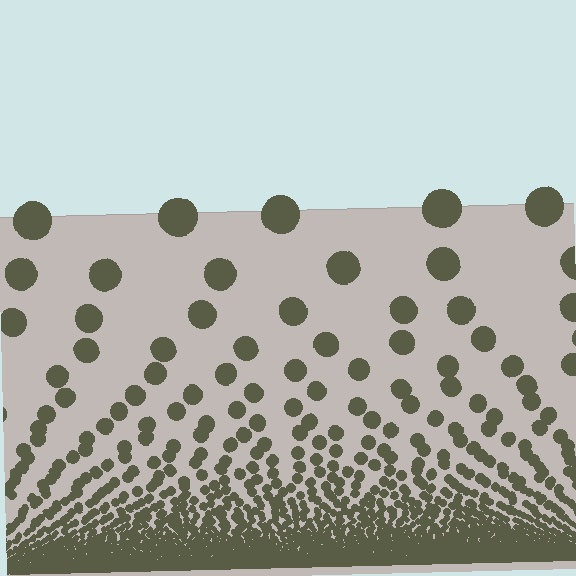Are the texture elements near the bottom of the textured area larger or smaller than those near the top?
Smaller. The gradient is inverted — elements near the bottom are smaller and denser.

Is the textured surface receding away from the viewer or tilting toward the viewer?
The surface appears to tilt toward the viewer. Texture elements get larger and sparser toward the top.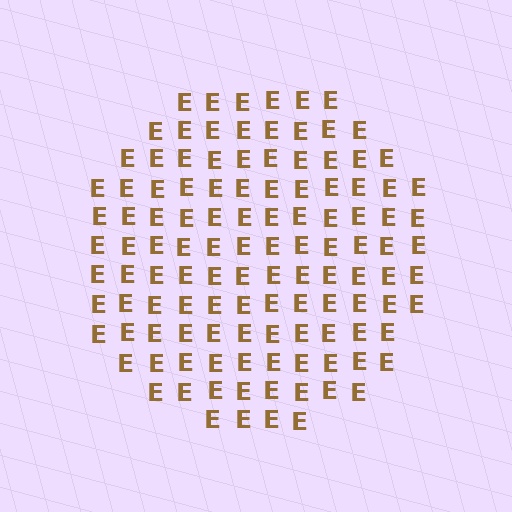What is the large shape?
The large shape is a circle.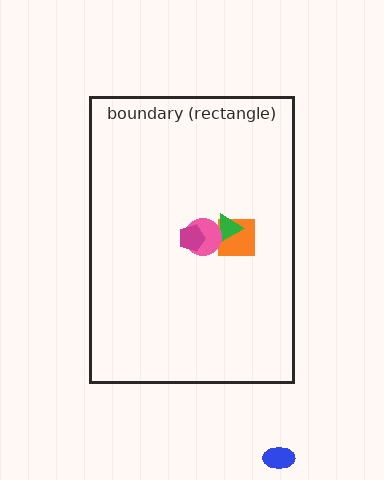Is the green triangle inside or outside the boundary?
Inside.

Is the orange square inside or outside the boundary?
Inside.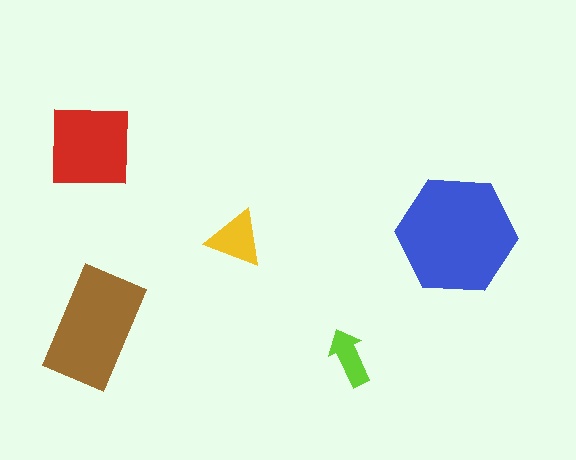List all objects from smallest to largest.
The lime arrow, the yellow triangle, the red square, the brown rectangle, the blue hexagon.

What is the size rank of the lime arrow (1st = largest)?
5th.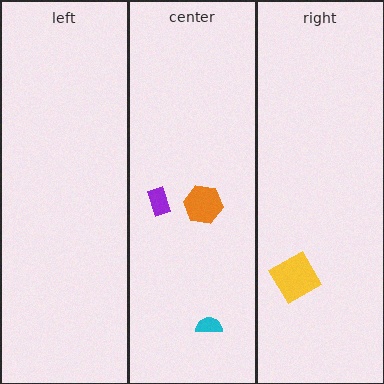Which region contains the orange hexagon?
The center region.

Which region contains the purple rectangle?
The center region.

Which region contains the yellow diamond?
The right region.